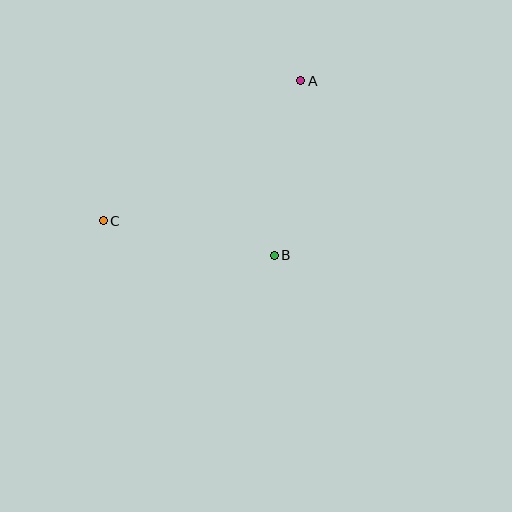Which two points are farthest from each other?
Points A and C are farthest from each other.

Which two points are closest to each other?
Points B and C are closest to each other.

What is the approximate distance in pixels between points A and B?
The distance between A and B is approximately 176 pixels.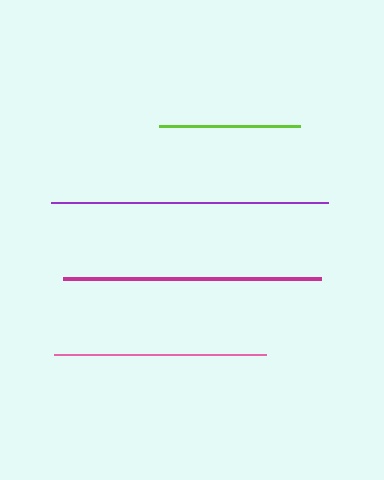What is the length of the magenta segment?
The magenta segment is approximately 258 pixels long.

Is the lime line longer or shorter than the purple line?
The purple line is longer than the lime line.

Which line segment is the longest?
The purple line is the longest at approximately 276 pixels.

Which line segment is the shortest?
The lime line is the shortest at approximately 141 pixels.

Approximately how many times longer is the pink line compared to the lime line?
The pink line is approximately 1.5 times the length of the lime line.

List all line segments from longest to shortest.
From longest to shortest: purple, magenta, pink, lime.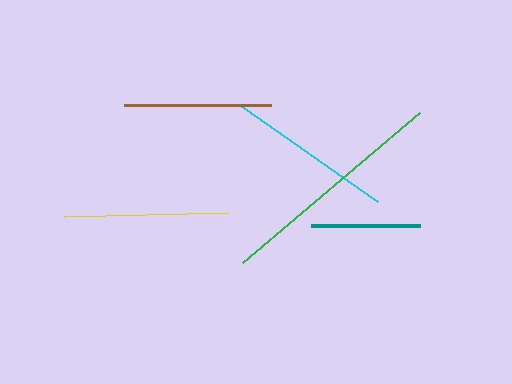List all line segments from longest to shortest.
From longest to shortest: green, cyan, yellow, brown, teal.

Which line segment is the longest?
The green line is the longest at approximately 233 pixels.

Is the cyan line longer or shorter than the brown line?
The cyan line is longer than the brown line.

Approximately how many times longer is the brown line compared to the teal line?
The brown line is approximately 1.3 times the length of the teal line.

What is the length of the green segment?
The green segment is approximately 233 pixels long.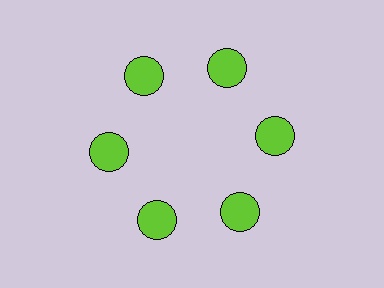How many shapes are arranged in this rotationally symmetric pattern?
There are 6 shapes, arranged in 6 groups of 1.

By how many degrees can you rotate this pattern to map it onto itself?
The pattern maps onto itself every 60 degrees of rotation.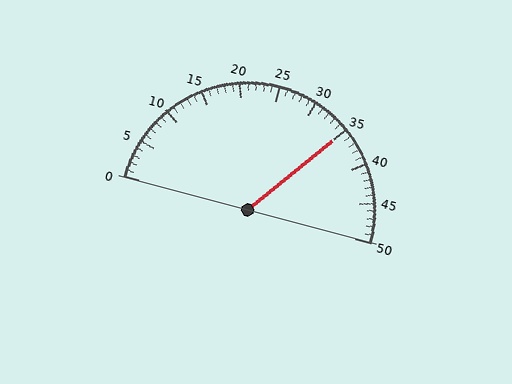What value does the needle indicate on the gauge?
The needle indicates approximately 35.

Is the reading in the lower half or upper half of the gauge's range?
The reading is in the upper half of the range (0 to 50).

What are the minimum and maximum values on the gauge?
The gauge ranges from 0 to 50.